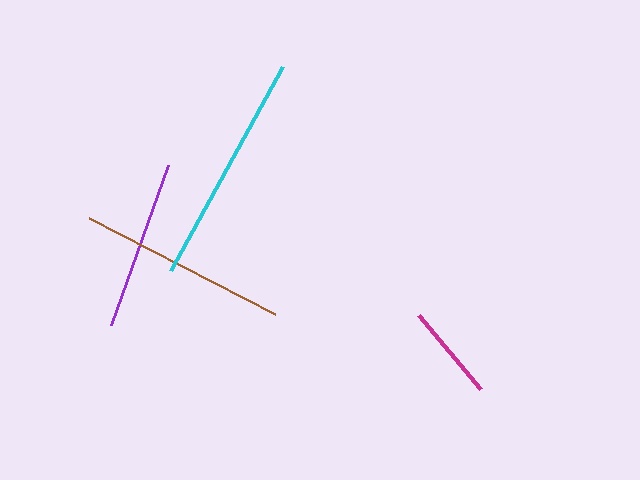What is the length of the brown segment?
The brown segment is approximately 209 pixels long.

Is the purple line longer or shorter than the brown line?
The brown line is longer than the purple line.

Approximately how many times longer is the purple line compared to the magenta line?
The purple line is approximately 1.8 times the length of the magenta line.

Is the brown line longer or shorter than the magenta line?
The brown line is longer than the magenta line.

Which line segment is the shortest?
The magenta line is the shortest at approximately 96 pixels.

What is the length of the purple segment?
The purple segment is approximately 170 pixels long.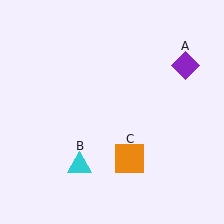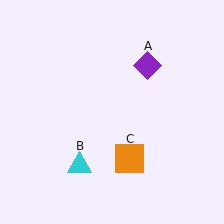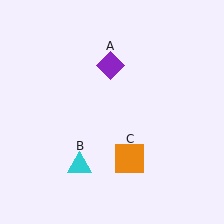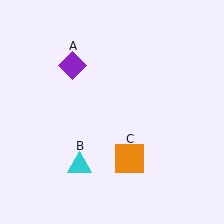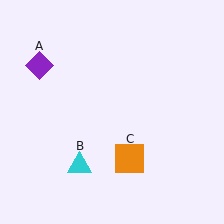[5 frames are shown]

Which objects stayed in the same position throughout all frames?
Cyan triangle (object B) and orange square (object C) remained stationary.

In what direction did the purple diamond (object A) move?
The purple diamond (object A) moved left.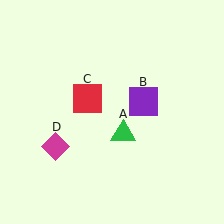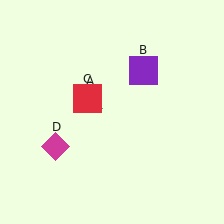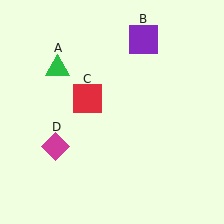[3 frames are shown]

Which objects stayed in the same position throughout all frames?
Red square (object C) and magenta diamond (object D) remained stationary.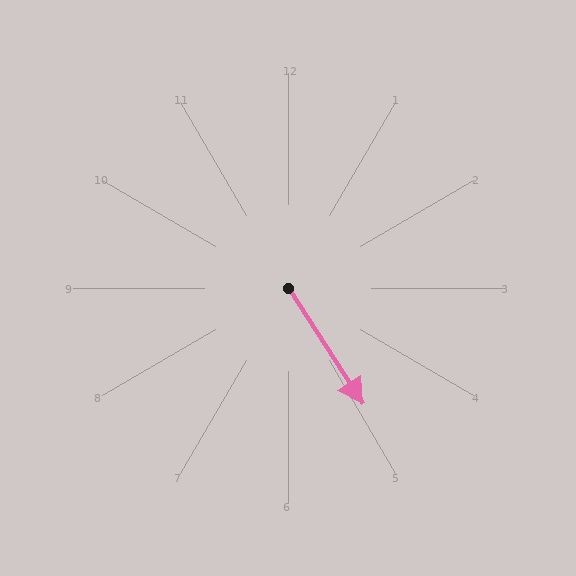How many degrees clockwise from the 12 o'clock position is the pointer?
Approximately 147 degrees.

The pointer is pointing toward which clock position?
Roughly 5 o'clock.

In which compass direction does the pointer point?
Southeast.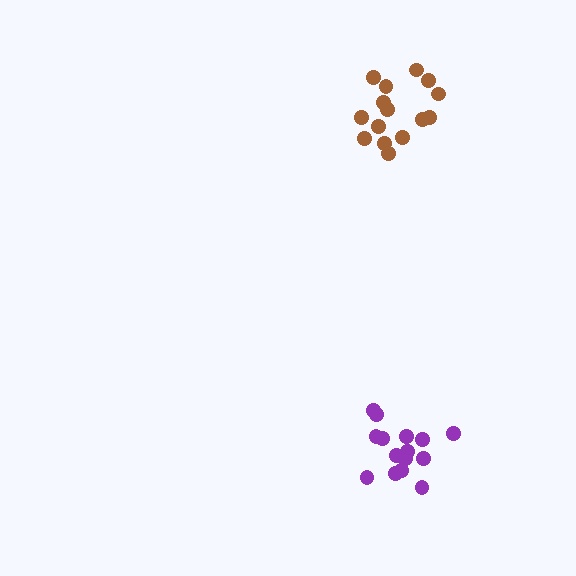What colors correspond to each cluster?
The clusters are colored: purple, brown.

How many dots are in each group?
Group 1: 15 dots, Group 2: 16 dots (31 total).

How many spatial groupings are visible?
There are 2 spatial groupings.